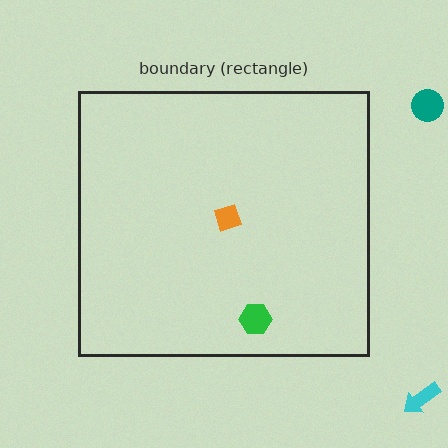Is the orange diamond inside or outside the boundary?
Inside.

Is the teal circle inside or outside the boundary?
Outside.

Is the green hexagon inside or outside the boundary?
Inside.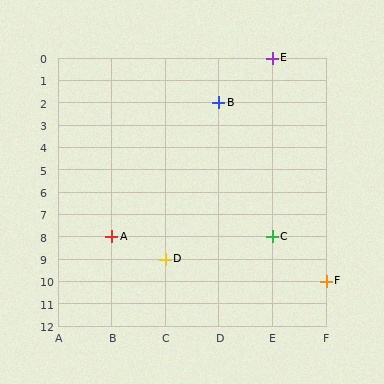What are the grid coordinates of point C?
Point C is at grid coordinates (E, 8).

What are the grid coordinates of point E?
Point E is at grid coordinates (E, 0).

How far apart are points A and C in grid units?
Points A and C are 3 columns apart.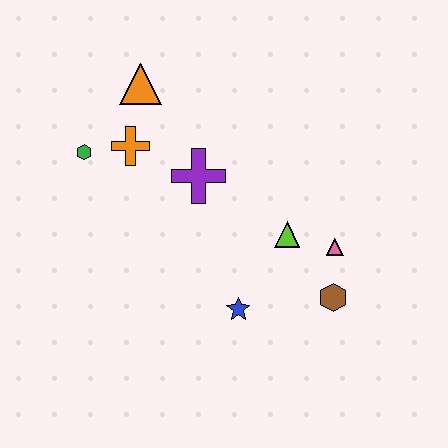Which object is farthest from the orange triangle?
The brown hexagon is farthest from the orange triangle.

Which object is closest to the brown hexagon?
The pink triangle is closest to the brown hexagon.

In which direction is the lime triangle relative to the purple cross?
The lime triangle is to the right of the purple cross.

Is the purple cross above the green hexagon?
No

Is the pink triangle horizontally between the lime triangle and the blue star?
No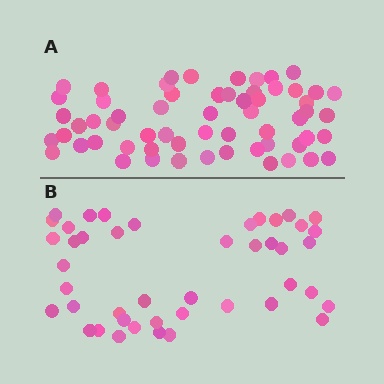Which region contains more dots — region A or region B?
Region A (the top region) has more dots.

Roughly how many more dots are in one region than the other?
Region A has approximately 15 more dots than region B.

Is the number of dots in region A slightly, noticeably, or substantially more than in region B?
Region A has noticeably more, but not dramatically so. The ratio is roughly 1.4 to 1.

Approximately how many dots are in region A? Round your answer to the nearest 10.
About 60 dots.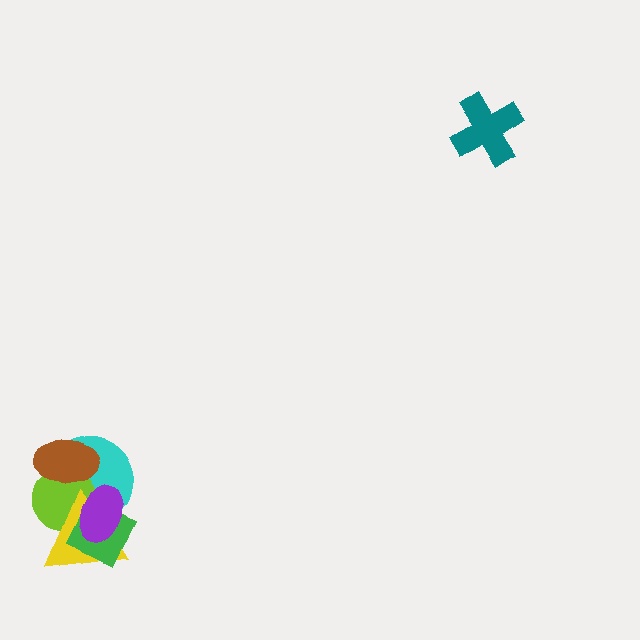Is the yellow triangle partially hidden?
Yes, it is partially covered by another shape.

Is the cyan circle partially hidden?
Yes, it is partially covered by another shape.